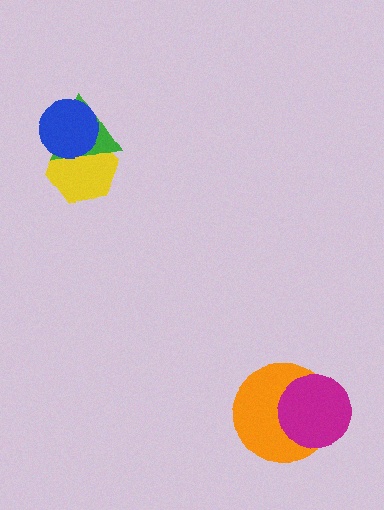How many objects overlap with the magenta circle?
1 object overlaps with the magenta circle.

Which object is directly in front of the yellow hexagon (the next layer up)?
The green triangle is directly in front of the yellow hexagon.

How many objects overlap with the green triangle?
2 objects overlap with the green triangle.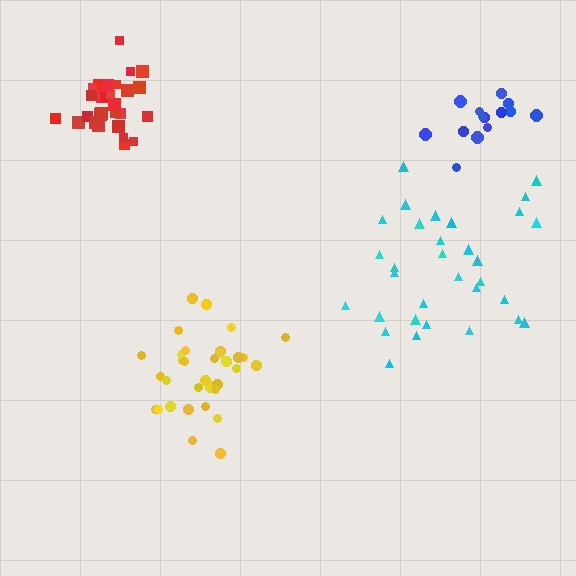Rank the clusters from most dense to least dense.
red, yellow, blue, cyan.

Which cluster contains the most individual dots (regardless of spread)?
Yellow (34).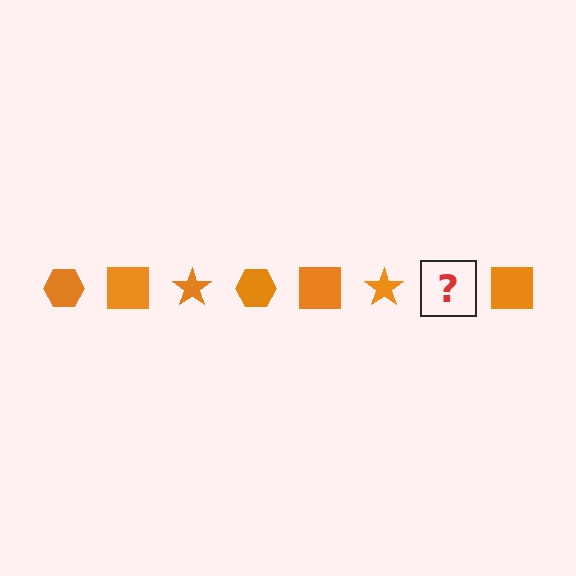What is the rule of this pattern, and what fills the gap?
The rule is that the pattern cycles through hexagon, square, star shapes in orange. The gap should be filled with an orange hexagon.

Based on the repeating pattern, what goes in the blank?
The blank should be an orange hexagon.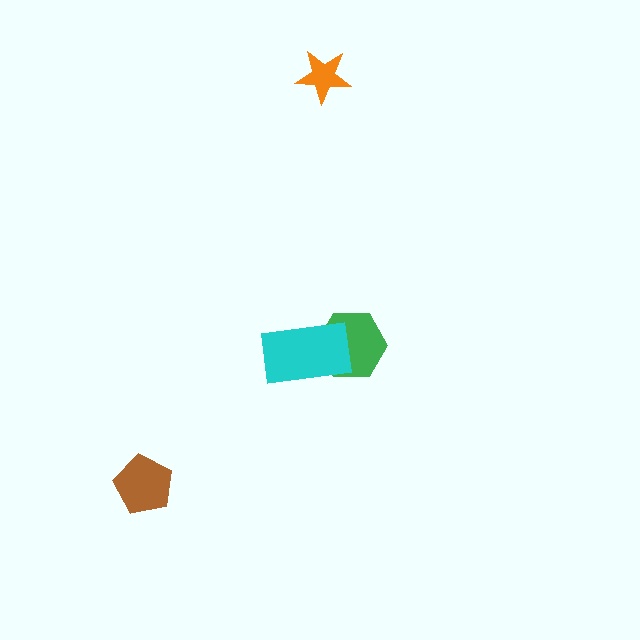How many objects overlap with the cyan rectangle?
1 object overlaps with the cyan rectangle.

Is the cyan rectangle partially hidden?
No, no other shape covers it.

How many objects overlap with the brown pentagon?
0 objects overlap with the brown pentagon.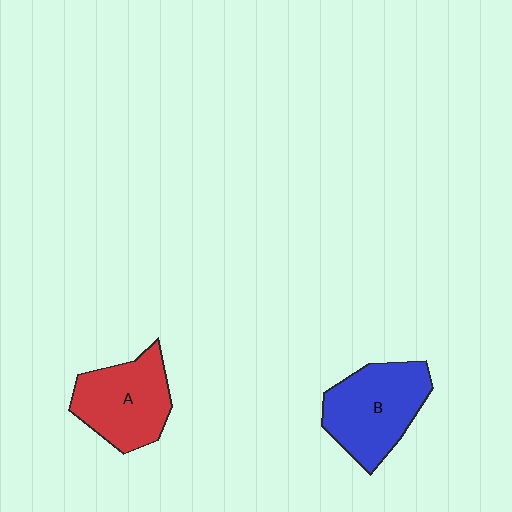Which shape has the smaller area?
Shape A (red).